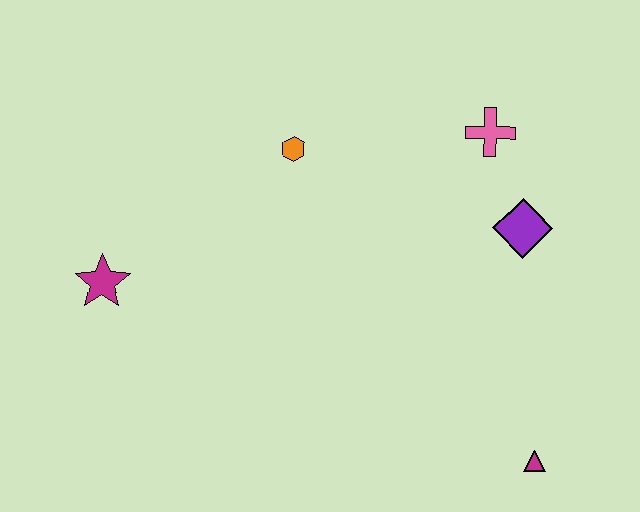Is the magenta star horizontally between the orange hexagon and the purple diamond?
No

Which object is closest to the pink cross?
The purple diamond is closest to the pink cross.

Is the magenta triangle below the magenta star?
Yes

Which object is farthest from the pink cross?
The magenta star is farthest from the pink cross.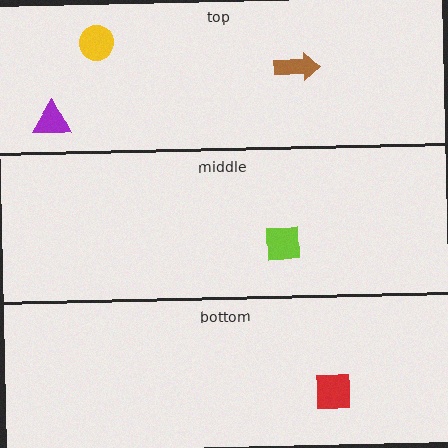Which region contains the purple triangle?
The top region.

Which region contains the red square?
The bottom region.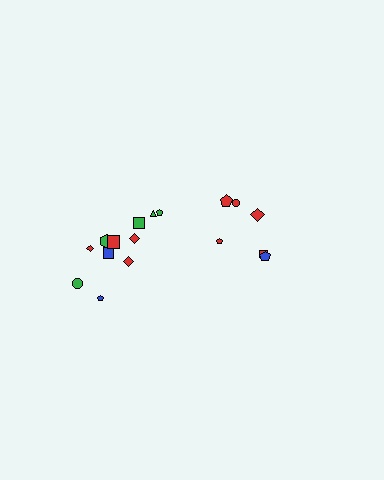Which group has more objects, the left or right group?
The left group.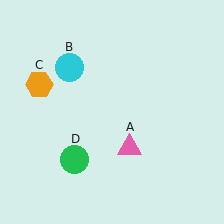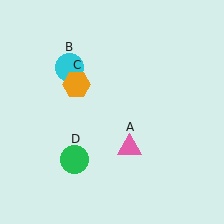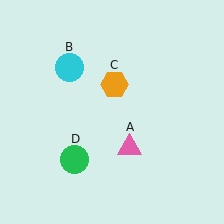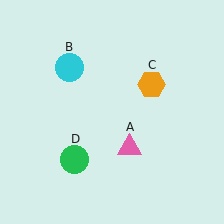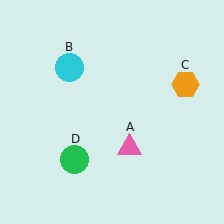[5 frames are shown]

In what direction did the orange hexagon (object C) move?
The orange hexagon (object C) moved right.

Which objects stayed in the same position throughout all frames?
Pink triangle (object A) and cyan circle (object B) and green circle (object D) remained stationary.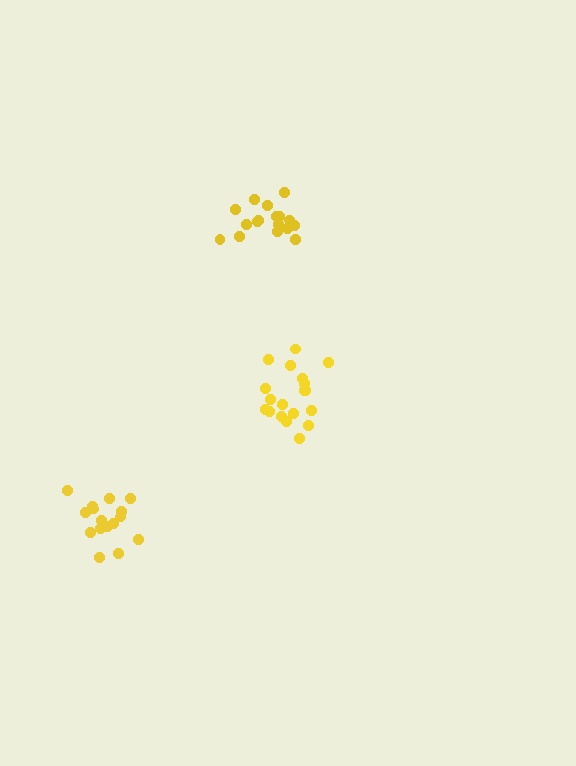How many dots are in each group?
Group 1: 18 dots, Group 2: 16 dots, Group 3: 19 dots (53 total).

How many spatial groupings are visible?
There are 3 spatial groupings.